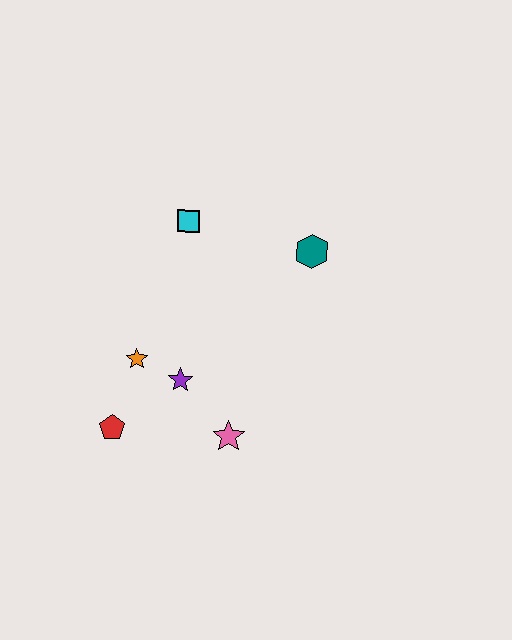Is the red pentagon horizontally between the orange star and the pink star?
No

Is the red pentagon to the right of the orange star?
No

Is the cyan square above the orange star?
Yes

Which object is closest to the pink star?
The purple star is closest to the pink star.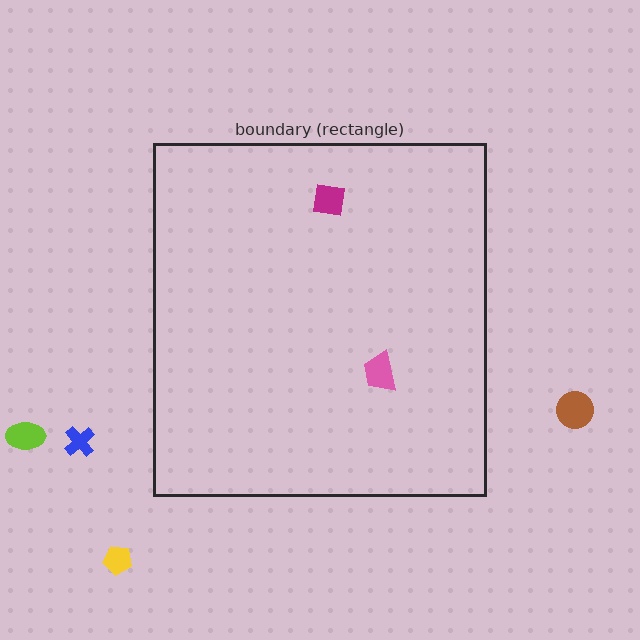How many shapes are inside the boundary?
2 inside, 4 outside.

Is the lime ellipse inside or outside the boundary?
Outside.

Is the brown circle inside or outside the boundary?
Outside.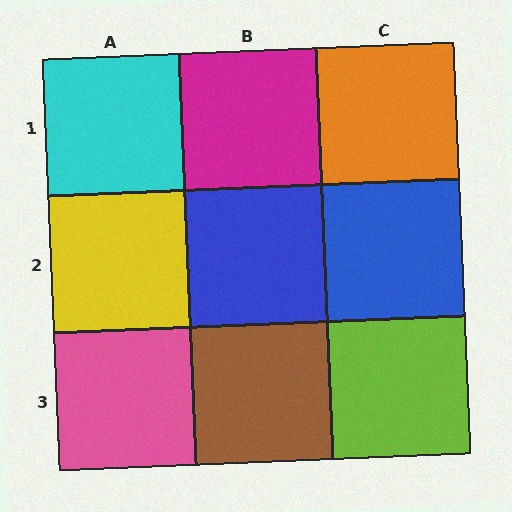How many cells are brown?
1 cell is brown.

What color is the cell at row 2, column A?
Yellow.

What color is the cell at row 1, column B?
Magenta.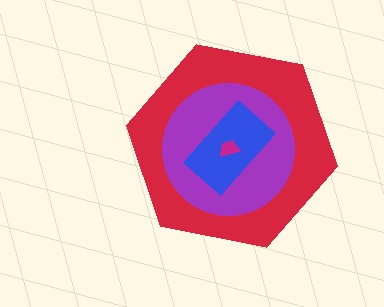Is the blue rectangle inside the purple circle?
Yes.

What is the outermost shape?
The red hexagon.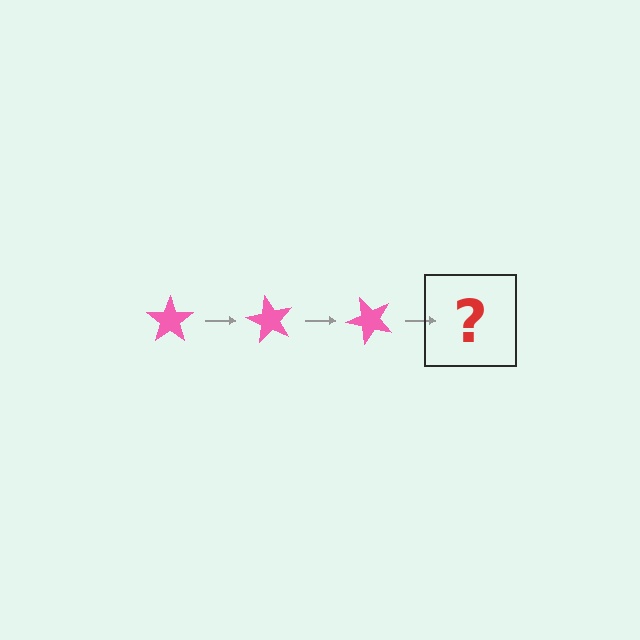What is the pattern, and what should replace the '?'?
The pattern is that the star rotates 60 degrees each step. The '?' should be a pink star rotated 180 degrees.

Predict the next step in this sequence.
The next step is a pink star rotated 180 degrees.